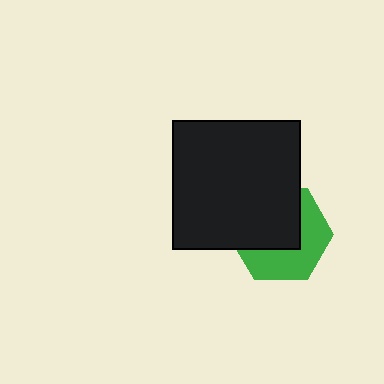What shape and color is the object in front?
The object in front is a black square.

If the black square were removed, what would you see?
You would see the complete green hexagon.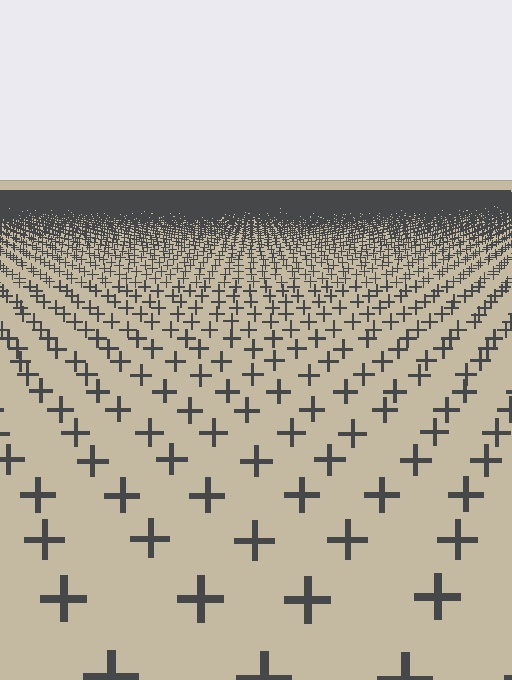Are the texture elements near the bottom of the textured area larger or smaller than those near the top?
Larger. Near the bottom, elements are closer to the viewer and appear at a bigger on-screen size.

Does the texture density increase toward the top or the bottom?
Density increases toward the top.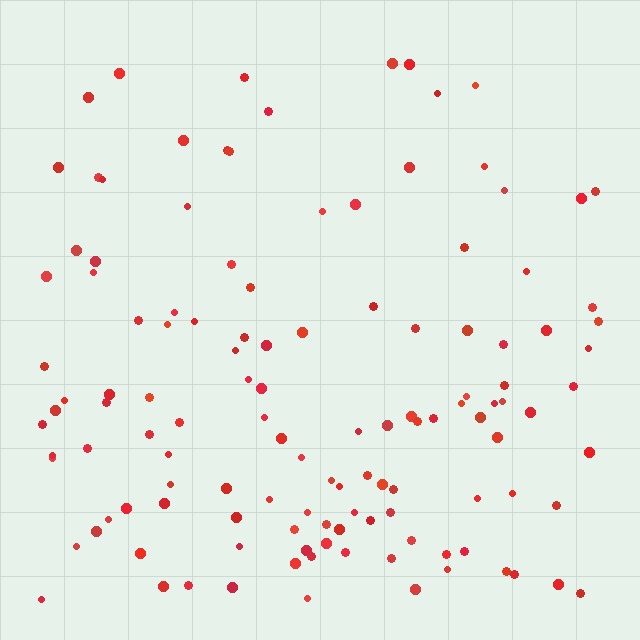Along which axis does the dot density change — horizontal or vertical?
Vertical.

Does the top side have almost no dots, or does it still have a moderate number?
Still a moderate number, just noticeably fewer than the bottom.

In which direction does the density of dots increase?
From top to bottom, with the bottom side densest.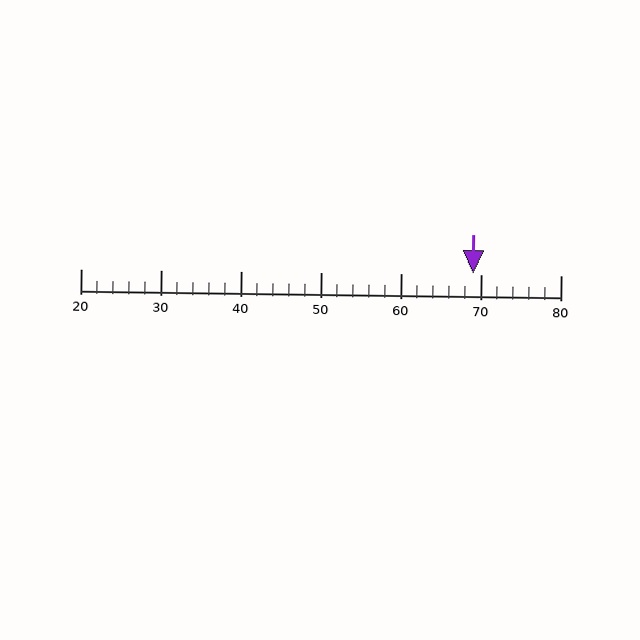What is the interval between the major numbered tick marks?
The major tick marks are spaced 10 units apart.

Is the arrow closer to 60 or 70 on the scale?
The arrow is closer to 70.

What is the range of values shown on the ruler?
The ruler shows values from 20 to 80.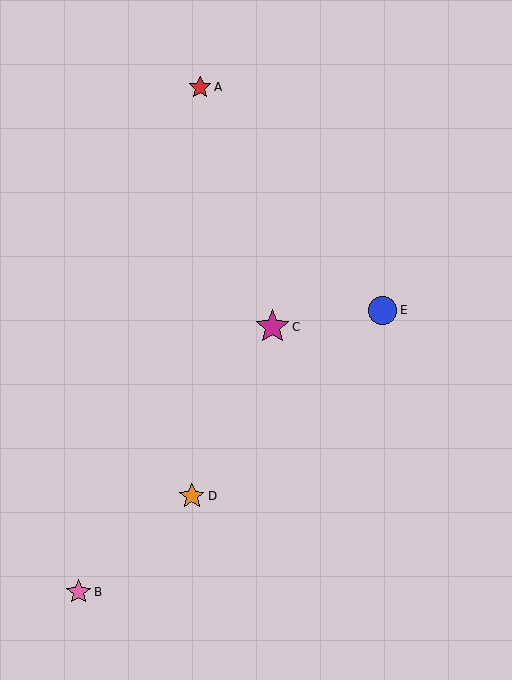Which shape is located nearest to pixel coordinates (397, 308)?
The blue circle (labeled E) at (383, 310) is nearest to that location.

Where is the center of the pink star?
The center of the pink star is at (78, 592).